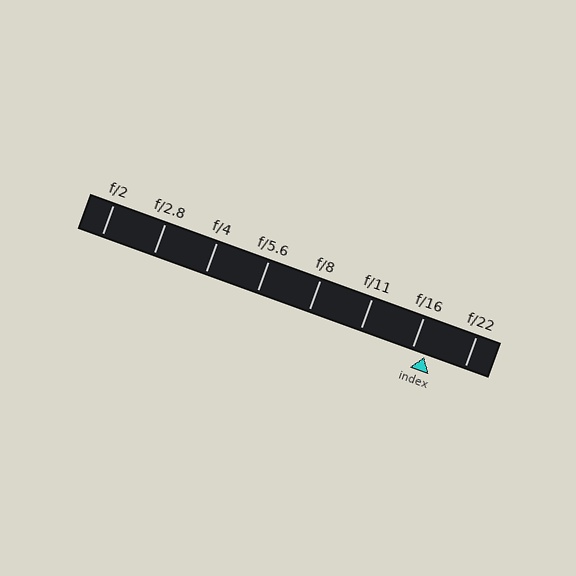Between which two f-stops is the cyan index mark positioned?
The index mark is between f/16 and f/22.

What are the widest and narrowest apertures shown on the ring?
The widest aperture shown is f/2 and the narrowest is f/22.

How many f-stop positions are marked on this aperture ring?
There are 8 f-stop positions marked.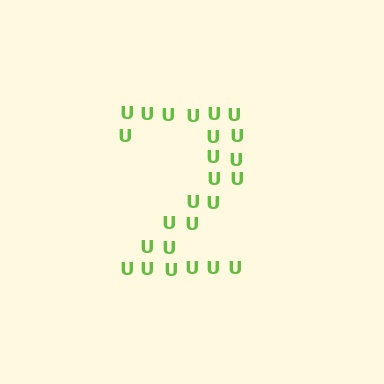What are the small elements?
The small elements are letter U's.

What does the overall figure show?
The overall figure shows the digit 2.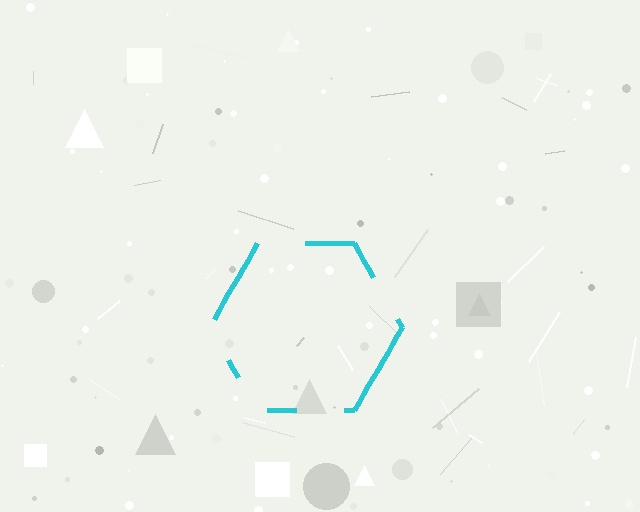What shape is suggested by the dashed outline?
The dashed outline suggests a hexagon.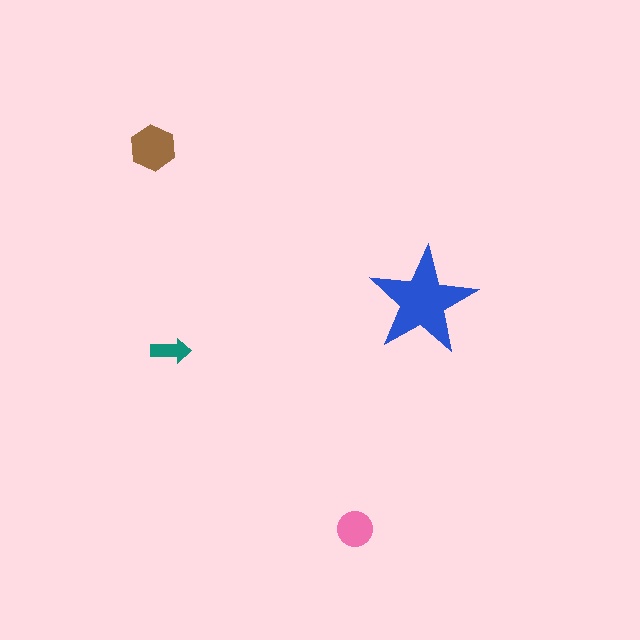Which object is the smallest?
The teal arrow.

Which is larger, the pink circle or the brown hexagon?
The brown hexagon.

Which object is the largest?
The blue star.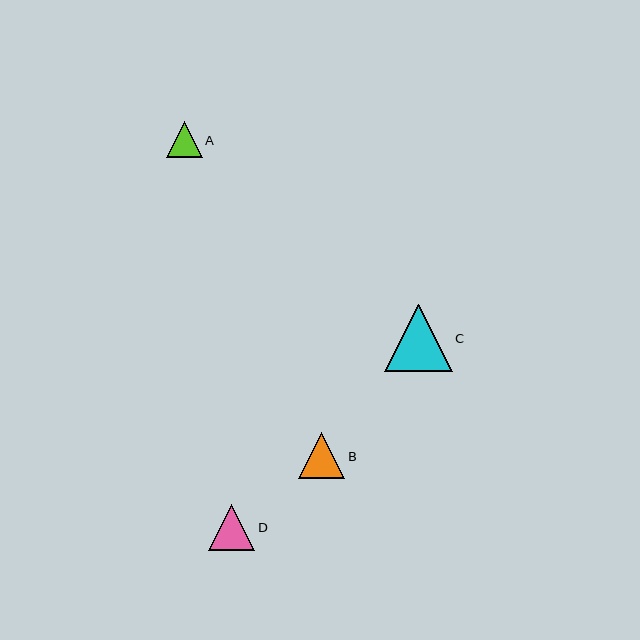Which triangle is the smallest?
Triangle A is the smallest with a size of approximately 36 pixels.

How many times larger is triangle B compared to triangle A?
Triangle B is approximately 1.3 times the size of triangle A.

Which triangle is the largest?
Triangle C is the largest with a size of approximately 67 pixels.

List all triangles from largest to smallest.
From largest to smallest: C, B, D, A.